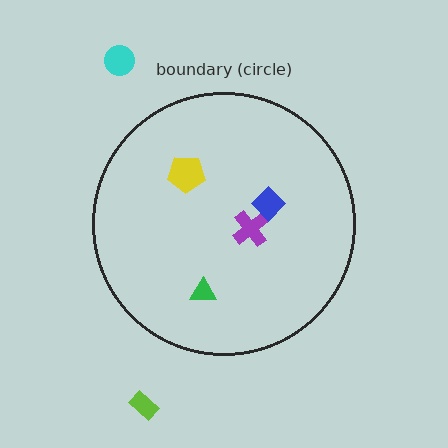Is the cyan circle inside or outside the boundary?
Outside.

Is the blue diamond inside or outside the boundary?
Inside.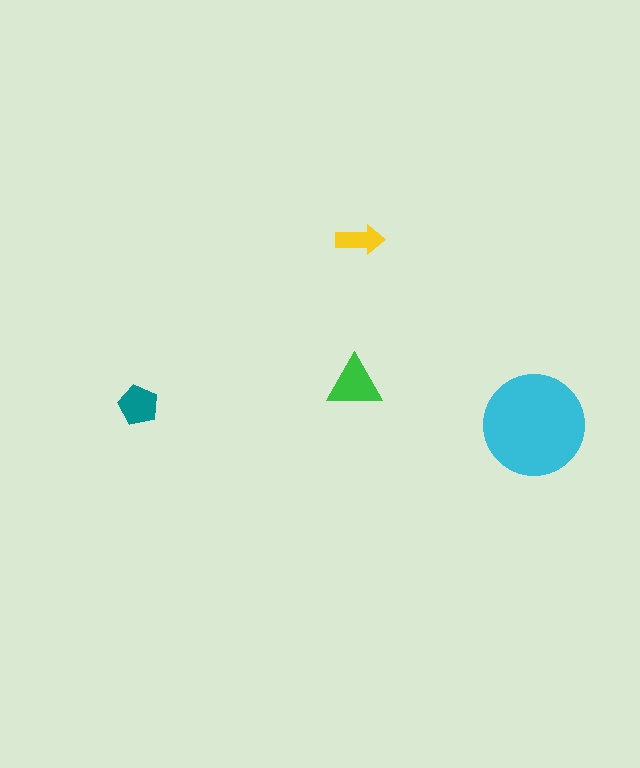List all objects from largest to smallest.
The cyan circle, the green triangle, the teal pentagon, the yellow arrow.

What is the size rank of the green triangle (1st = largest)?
2nd.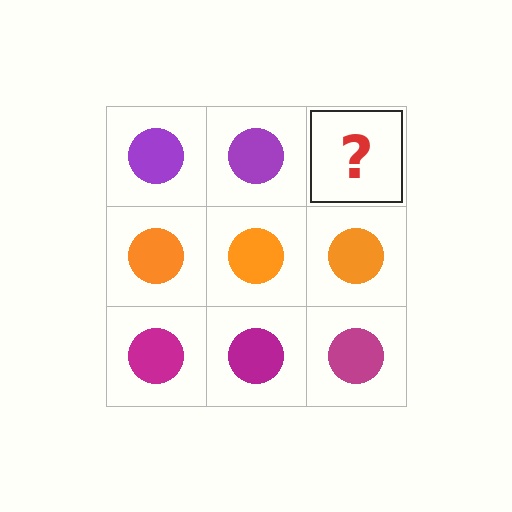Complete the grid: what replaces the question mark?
The question mark should be replaced with a purple circle.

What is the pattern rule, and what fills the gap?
The rule is that each row has a consistent color. The gap should be filled with a purple circle.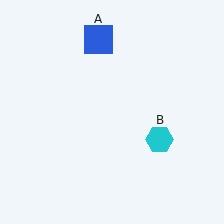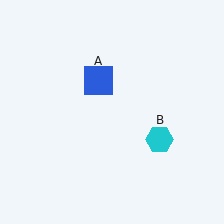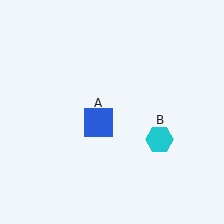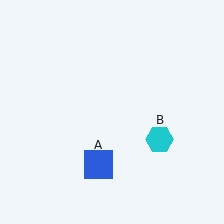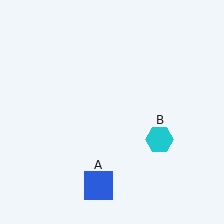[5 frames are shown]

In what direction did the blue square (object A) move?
The blue square (object A) moved down.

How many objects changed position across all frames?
1 object changed position: blue square (object A).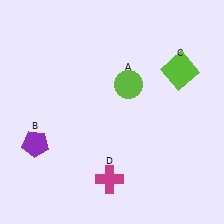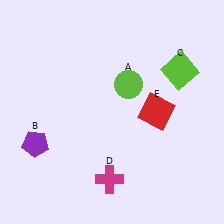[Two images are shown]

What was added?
A red square (E) was added in Image 2.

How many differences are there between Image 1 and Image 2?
There is 1 difference between the two images.